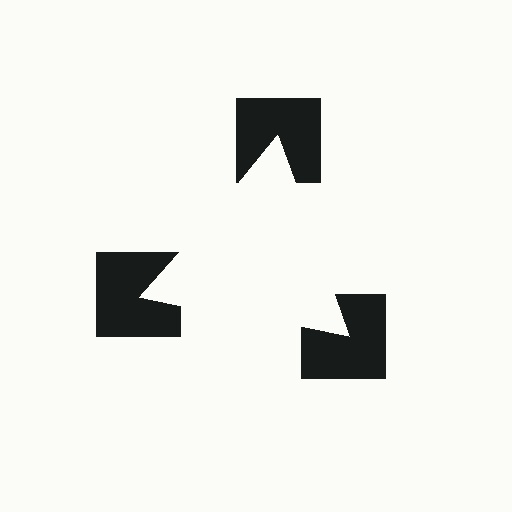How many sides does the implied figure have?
3 sides.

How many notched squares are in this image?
There are 3 — one at each vertex of the illusory triangle.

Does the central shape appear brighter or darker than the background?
It typically appears slightly brighter than the background, even though no actual brightness change is drawn.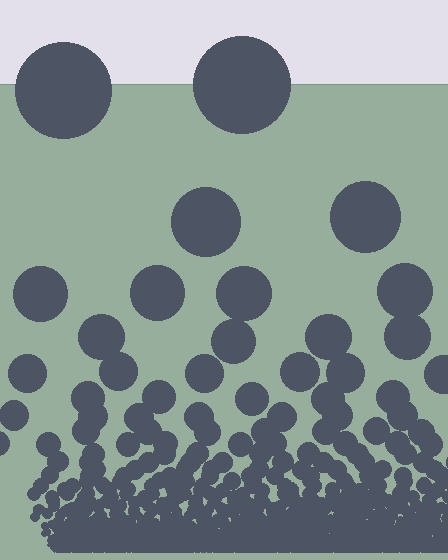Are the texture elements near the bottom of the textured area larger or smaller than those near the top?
Smaller. The gradient is inverted — elements near the bottom are smaller and denser.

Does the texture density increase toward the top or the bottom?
Density increases toward the bottom.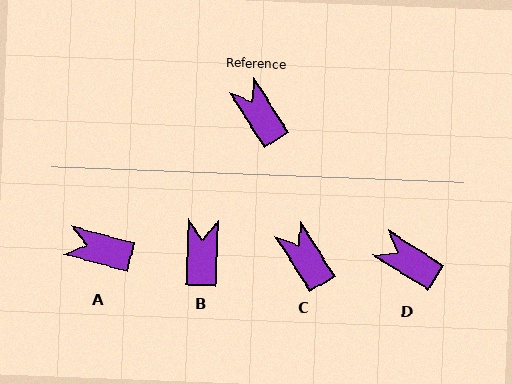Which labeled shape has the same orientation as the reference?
C.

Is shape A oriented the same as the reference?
No, it is off by about 43 degrees.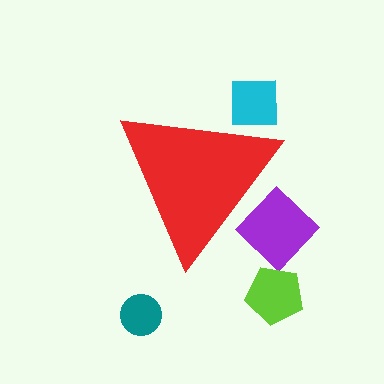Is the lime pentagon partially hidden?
No, the lime pentagon is fully visible.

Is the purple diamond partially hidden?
Yes, the purple diamond is partially hidden behind the red triangle.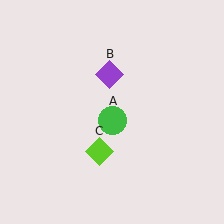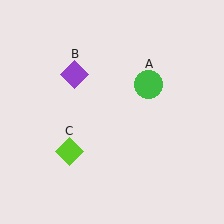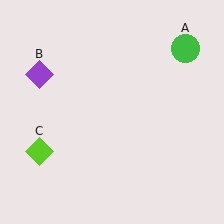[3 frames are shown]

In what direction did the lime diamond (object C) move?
The lime diamond (object C) moved left.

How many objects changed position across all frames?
3 objects changed position: green circle (object A), purple diamond (object B), lime diamond (object C).